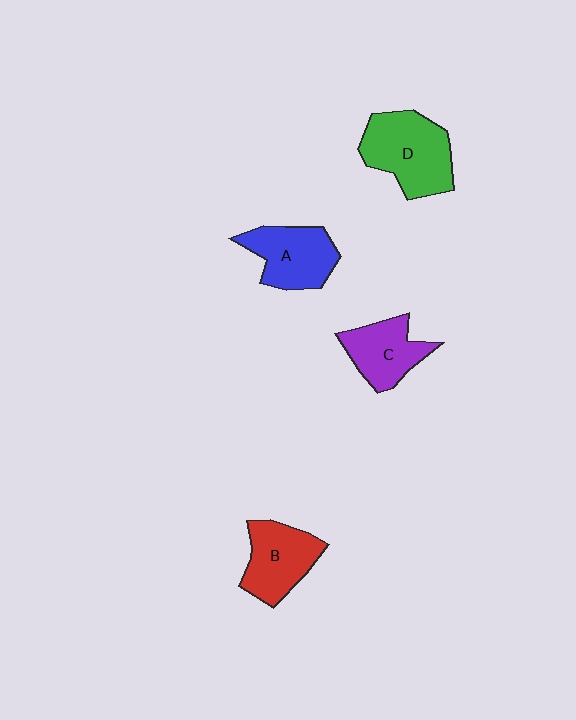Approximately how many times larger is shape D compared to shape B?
Approximately 1.3 times.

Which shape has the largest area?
Shape D (green).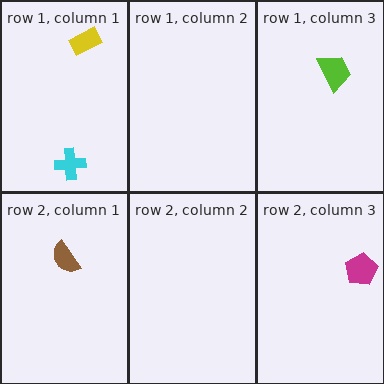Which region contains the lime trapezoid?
The row 1, column 3 region.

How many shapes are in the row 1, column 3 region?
1.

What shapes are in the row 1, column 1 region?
The yellow rectangle, the cyan cross.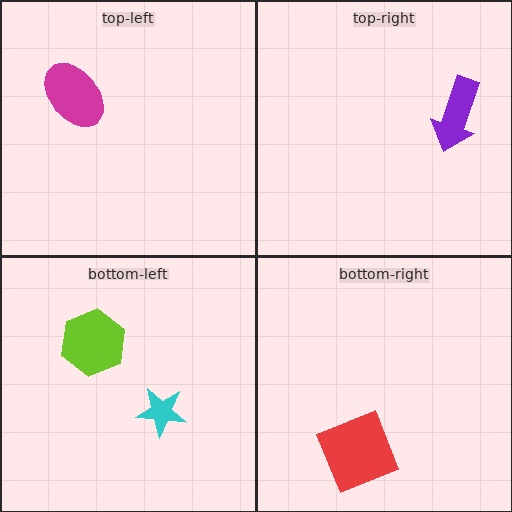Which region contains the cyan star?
The bottom-left region.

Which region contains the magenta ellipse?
The top-left region.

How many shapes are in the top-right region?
1.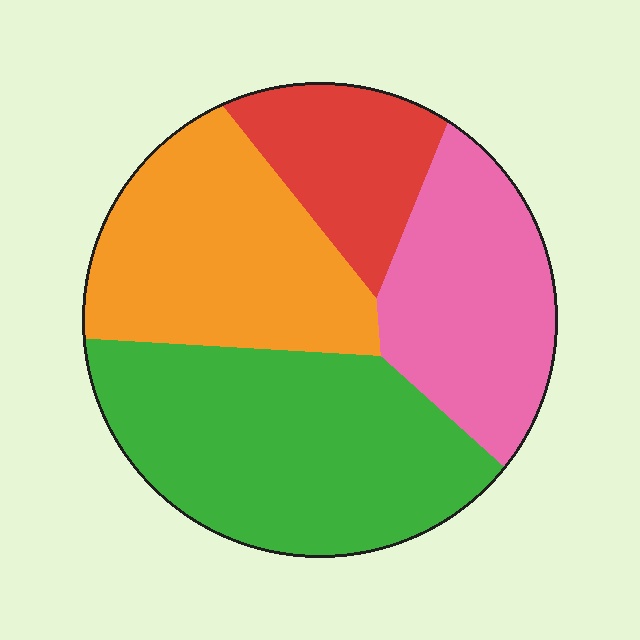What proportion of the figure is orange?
Orange covers 27% of the figure.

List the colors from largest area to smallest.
From largest to smallest: green, orange, pink, red.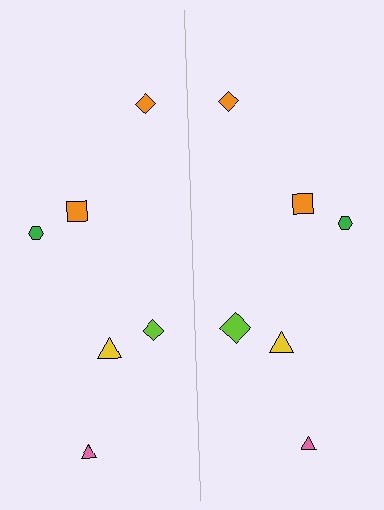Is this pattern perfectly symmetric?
No, the pattern is not perfectly symmetric. The lime diamond on the right side has a different size than its mirror counterpart.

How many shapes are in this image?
There are 12 shapes in this image.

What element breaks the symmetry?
The lime diamond on the right side has a different size than its mirror counterpart.